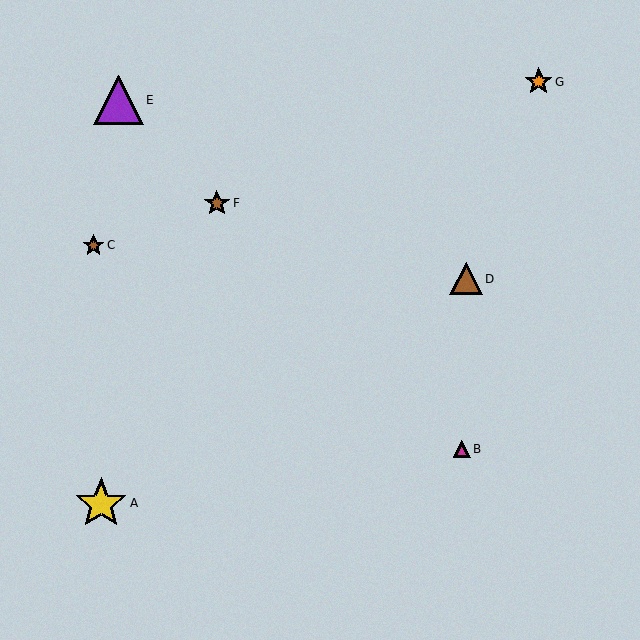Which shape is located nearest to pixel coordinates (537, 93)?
The orange star (labeled G) at (539, 82) is nearest to that location.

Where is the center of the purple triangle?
The center of the purple triangle is at (119, 100).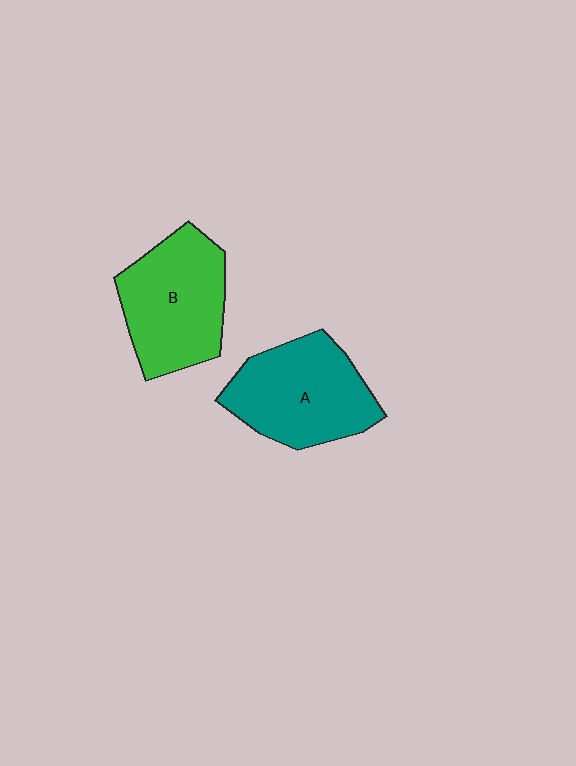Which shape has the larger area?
Shape A (teal).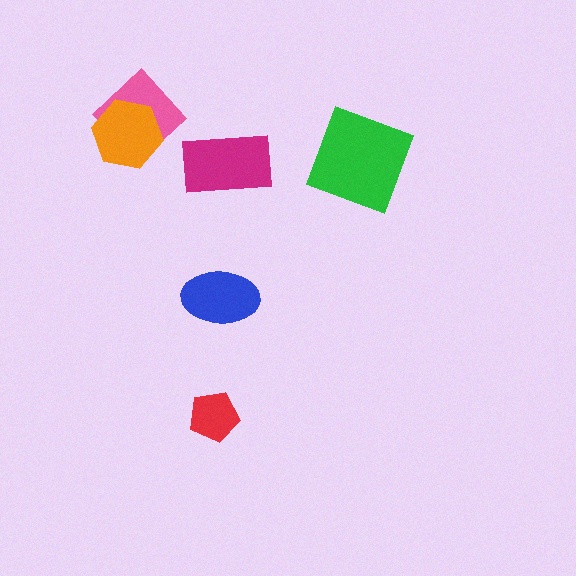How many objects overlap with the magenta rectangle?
0 objects overlap with the magenta rectangle.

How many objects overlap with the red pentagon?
0 objects overlap with the red pentagon.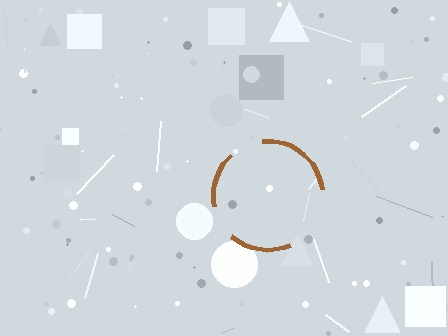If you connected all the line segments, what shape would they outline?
They would outline a circle.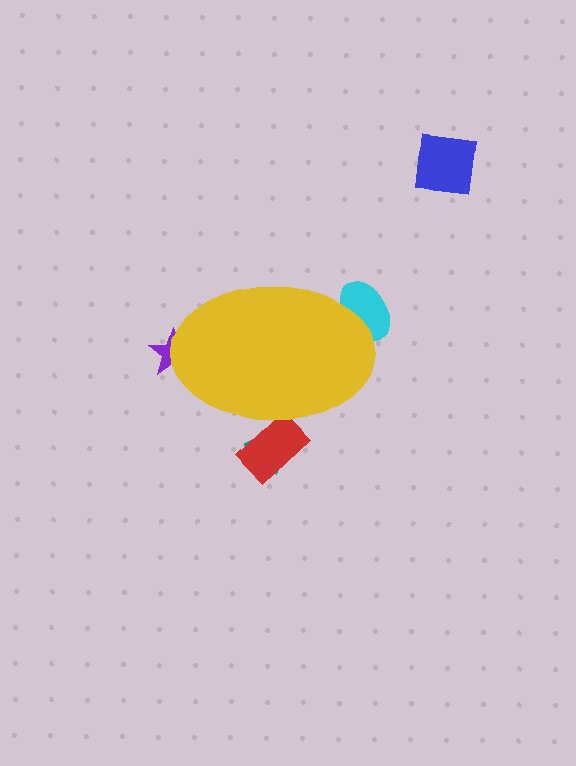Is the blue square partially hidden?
No, the blue square is fully visible.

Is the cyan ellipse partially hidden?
Yes, the cyan ellipse is partially hidden behind the yellow ellipse.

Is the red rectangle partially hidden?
Yes, the red rectangle is partially hidden behind the yellow ellipse.